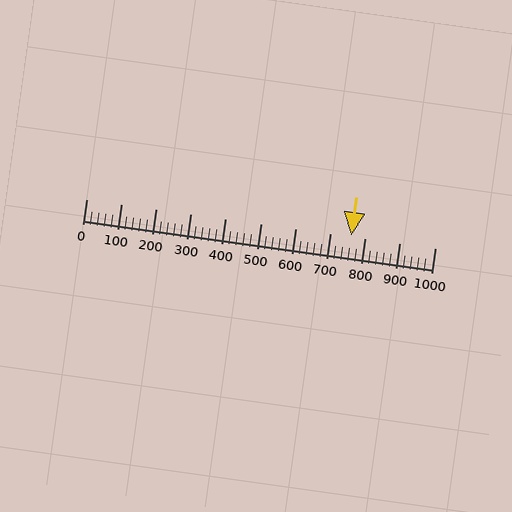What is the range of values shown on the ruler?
The ruler shows values from 0 to 1000.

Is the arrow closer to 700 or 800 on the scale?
The arrow is closer to 800.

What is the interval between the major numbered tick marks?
The major tick marks are spaced 100 units apart.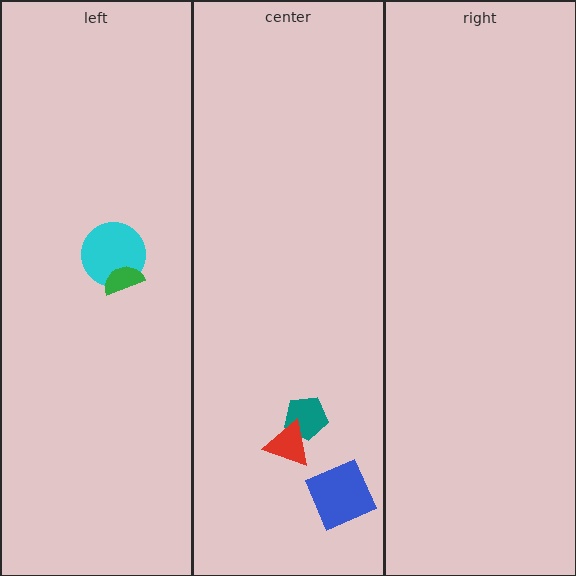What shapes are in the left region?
The cyan circle, the green semicircle.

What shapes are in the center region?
The teal pentagon, the red triangle, the blue square.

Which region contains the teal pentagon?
The center region.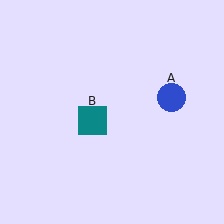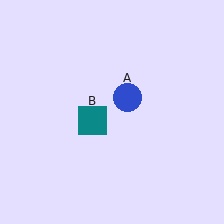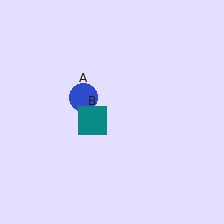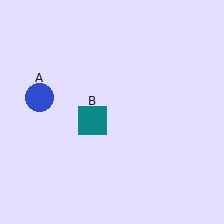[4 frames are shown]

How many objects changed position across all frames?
1 object changed position: blue circle (object A).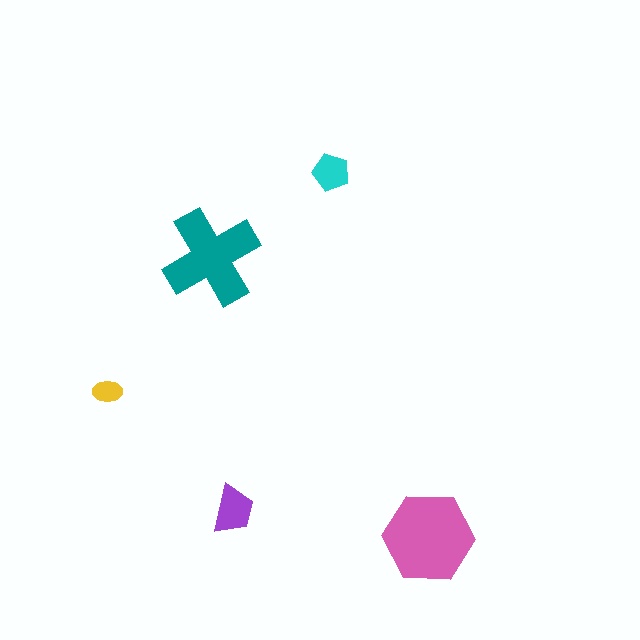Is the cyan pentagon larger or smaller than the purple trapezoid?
Smaller.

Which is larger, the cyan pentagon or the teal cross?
The teal cross.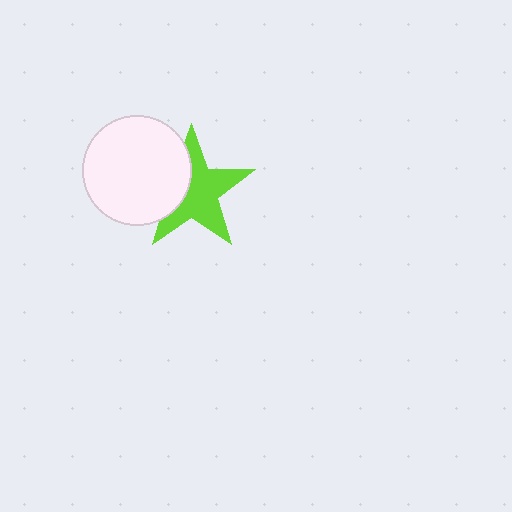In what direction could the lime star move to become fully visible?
The lime star could move right. That would shift it out from behind the white circle entirely.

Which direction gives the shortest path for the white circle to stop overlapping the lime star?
Moving left gives the shortest separation.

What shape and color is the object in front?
The object in front is a white circle.